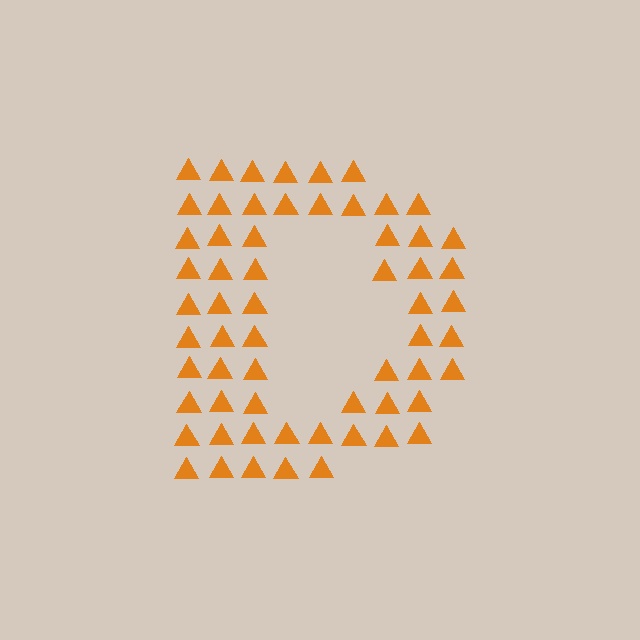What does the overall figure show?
The overall figure shows the letter D.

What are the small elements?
The small elements are triangles.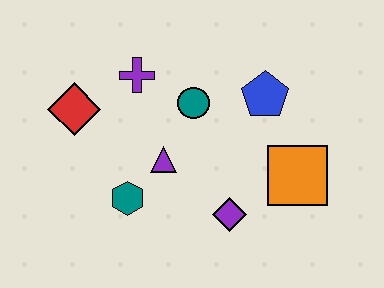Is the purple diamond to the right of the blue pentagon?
No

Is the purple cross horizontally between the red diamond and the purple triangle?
Yes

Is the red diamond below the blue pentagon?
Yes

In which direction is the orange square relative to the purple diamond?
The orange square is to the right of the purple diamond.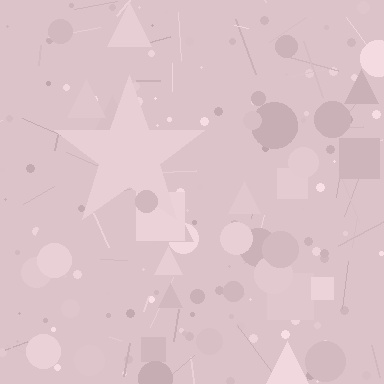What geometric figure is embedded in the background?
A star is embedded in the background.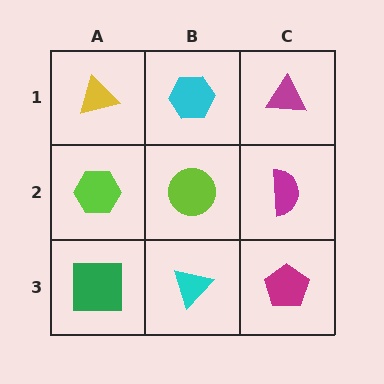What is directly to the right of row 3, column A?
A cyan triangle.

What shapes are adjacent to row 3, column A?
A lime hexagon (row 2, column A), a cyan triangle (row 3, column B).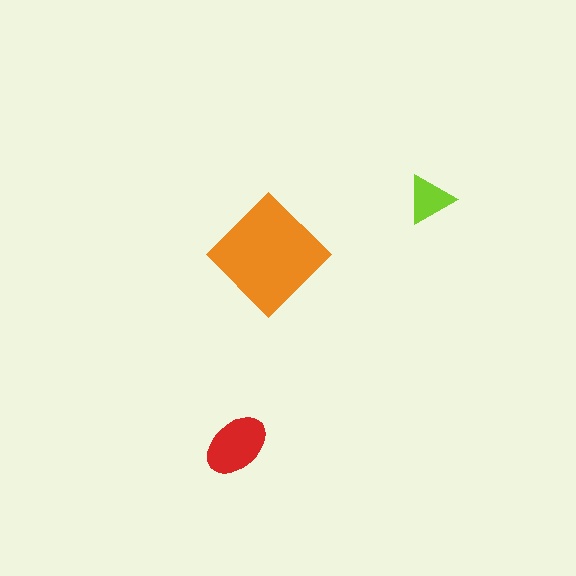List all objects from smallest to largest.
The lime triangle, the red ellipse, the orange diamond.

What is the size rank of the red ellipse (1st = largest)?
2nd.